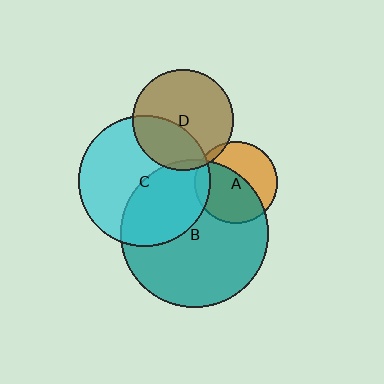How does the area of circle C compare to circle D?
Approximately 1.7 times.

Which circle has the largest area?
Circle B (teal).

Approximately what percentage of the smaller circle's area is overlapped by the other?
Approximately 55%.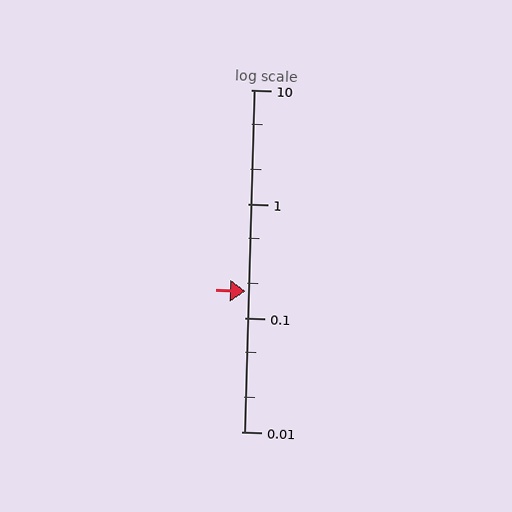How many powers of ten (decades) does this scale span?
The scale spans 3 decades, from 0.01 to 10.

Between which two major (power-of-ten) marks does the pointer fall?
The pointer is between 0.1 and 1.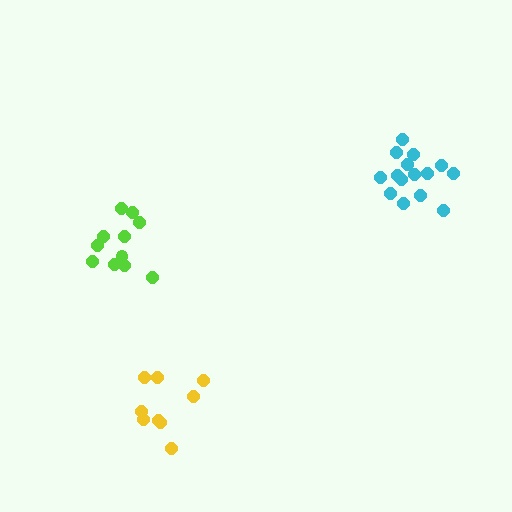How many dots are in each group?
Group 1: 15 dots, Group 2: 11 dots, Group 3: 9 dots (35 total).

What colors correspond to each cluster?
The clusters are colored: cyan, lime, yellow.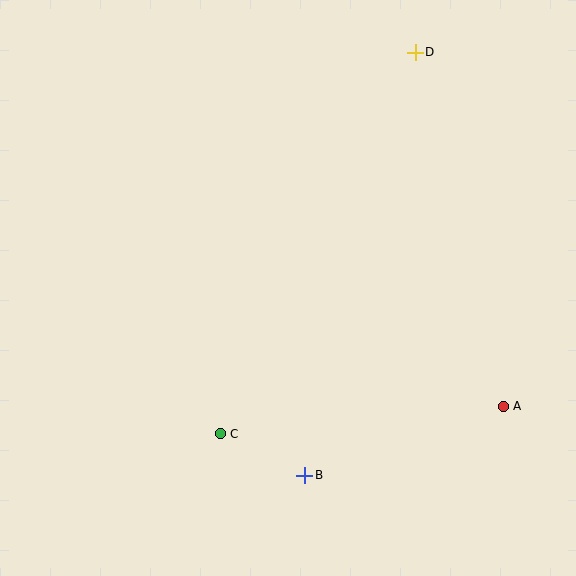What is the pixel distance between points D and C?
The distance between D and C is 428 pixels.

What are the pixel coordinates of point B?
Point B is at (305, 475).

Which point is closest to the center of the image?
Point C at (220, 434) is closest to the center.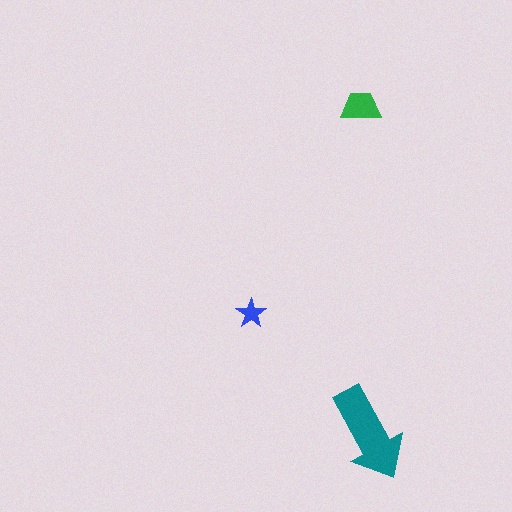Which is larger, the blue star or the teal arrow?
The teal arrow.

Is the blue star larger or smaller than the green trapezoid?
Smaller.